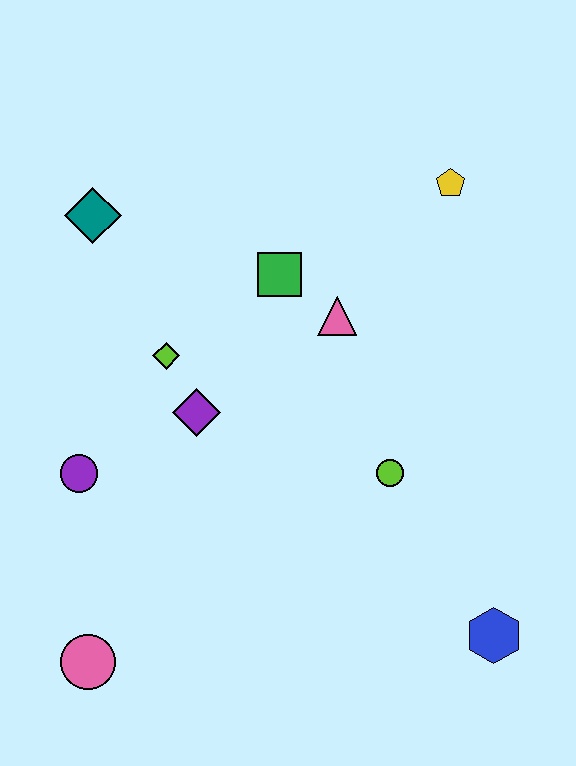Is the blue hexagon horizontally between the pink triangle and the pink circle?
No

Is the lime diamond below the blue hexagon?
No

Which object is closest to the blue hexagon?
The lime circle is closest to the blue hexagon.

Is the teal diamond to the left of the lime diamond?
Yes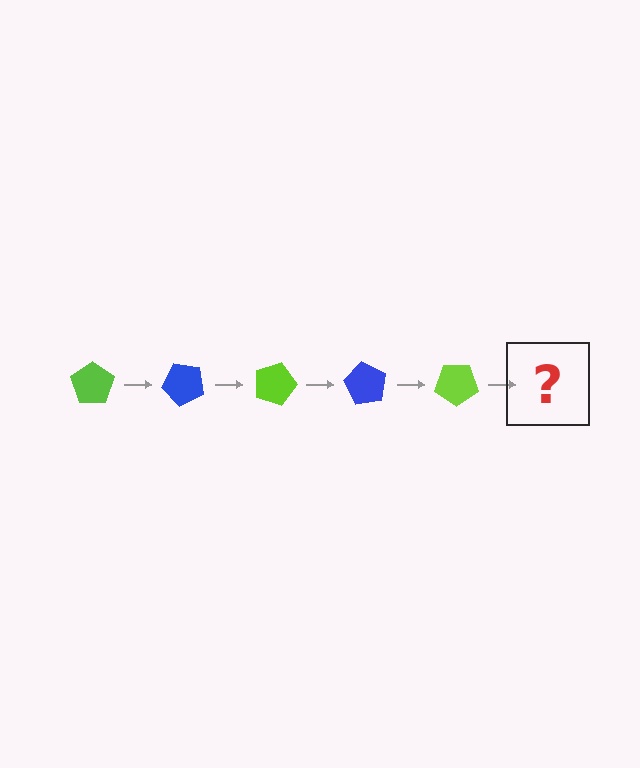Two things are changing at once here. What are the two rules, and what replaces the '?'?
The two rules are that it rotates 45 degrees each step and the color cycles through lime and blue. The '?' should be a blue pentagon, rotated 225 degrees from the start.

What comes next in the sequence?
The next element should be a blue pentagon, rotated 225 degrees from the start.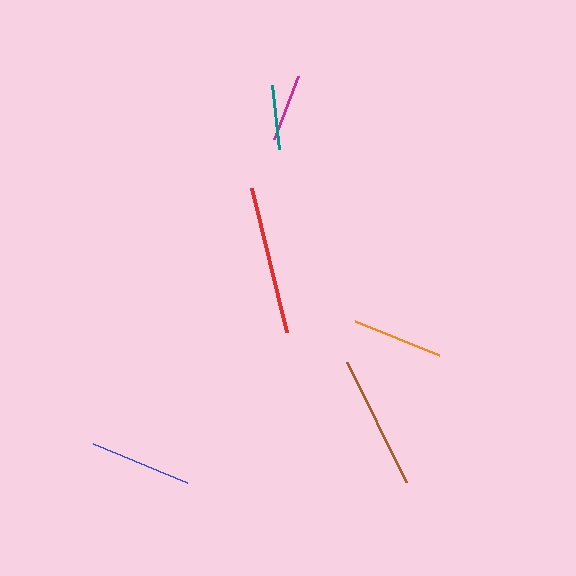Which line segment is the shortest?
The teal line is the shortest at approximately 64 pixels.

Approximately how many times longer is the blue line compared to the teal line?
The blue line is approximately 1.6 times the length of the teal line.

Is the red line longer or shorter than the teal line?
The red line is longer than the teal line.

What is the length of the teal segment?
The teal segment is approximately 64 pixels long.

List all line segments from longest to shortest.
From longest to shortest: red, brown, blue, orange, magenta, teal.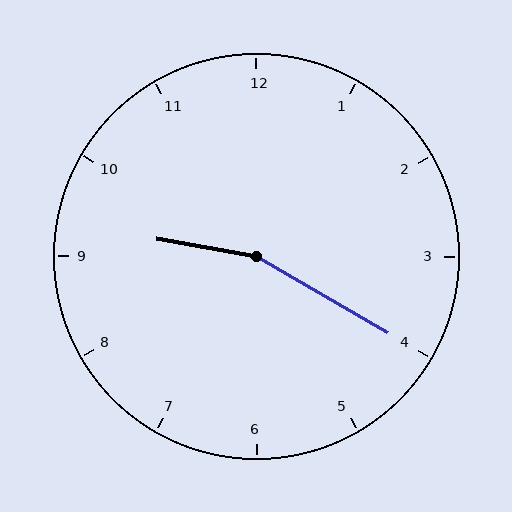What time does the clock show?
9:20.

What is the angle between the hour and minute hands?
Approximately 160 degrees.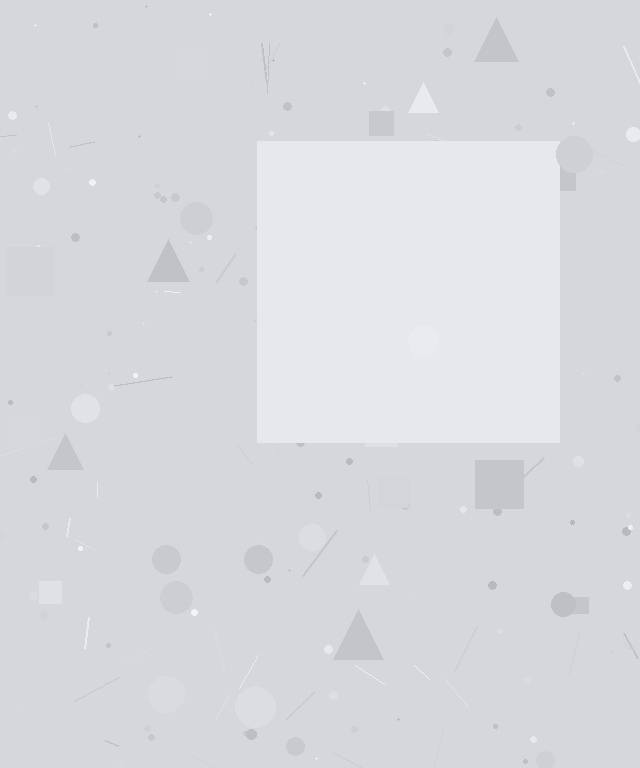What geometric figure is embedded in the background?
A square is embedded in the background.